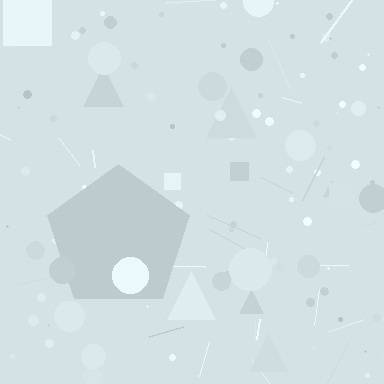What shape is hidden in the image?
A pentagon is hidden in the image.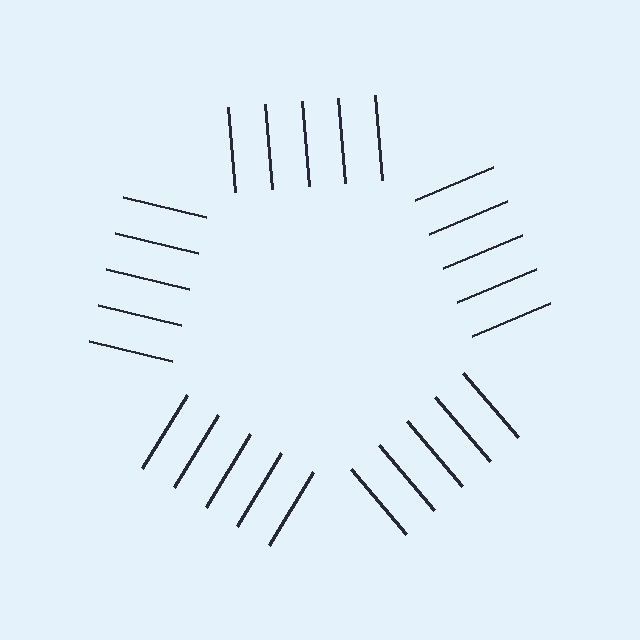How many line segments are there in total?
25 — 5 along each of the 5 edges.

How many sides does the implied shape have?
5 sides — the line-ends trace a pentagon.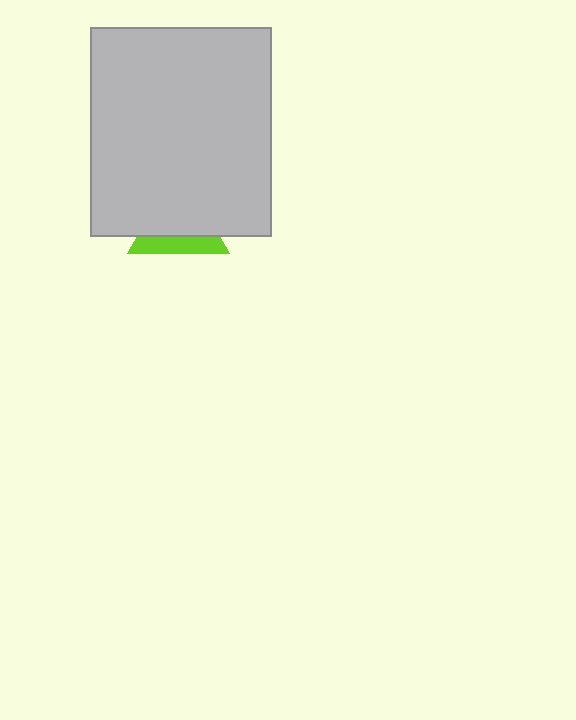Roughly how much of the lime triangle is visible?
A small part of it is visible (roughly 33%).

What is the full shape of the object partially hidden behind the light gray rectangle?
The partially hidden object is a lime triangle.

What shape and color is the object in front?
The object in front is a light gray rectangle.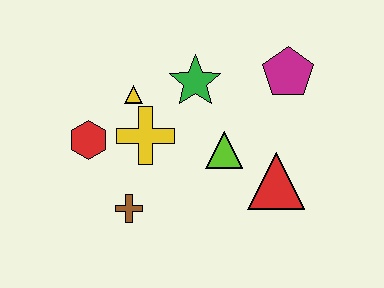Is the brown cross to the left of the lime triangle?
Yes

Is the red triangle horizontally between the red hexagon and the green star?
No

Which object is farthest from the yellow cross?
The magenta pentagon is farthest from the yellow cross.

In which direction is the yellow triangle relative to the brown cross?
The yellow triangle is above the brown cross.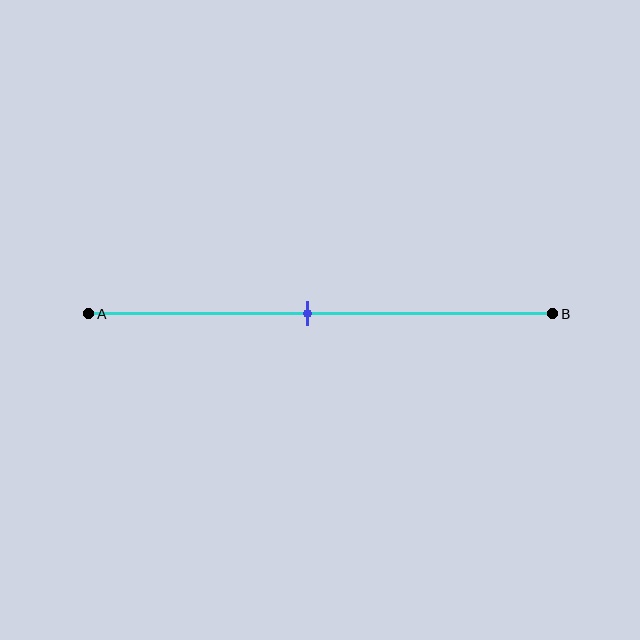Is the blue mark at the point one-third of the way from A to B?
No, the mark is at about 45% from A, not at the 33% one-third point.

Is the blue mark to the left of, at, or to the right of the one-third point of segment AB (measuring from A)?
The blue mark is to the right of the one-third point of segment AB.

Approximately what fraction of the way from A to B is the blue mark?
The blue mark is approximately 45% of the way from A to B.